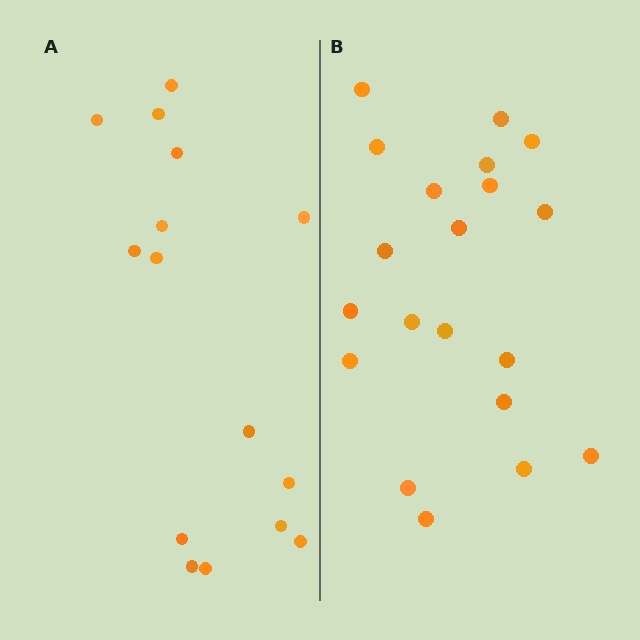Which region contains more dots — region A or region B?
Region B (the right region) has more dots.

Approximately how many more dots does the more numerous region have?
Region B has about 5 more dots than region A.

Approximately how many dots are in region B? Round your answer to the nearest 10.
About 20 dots.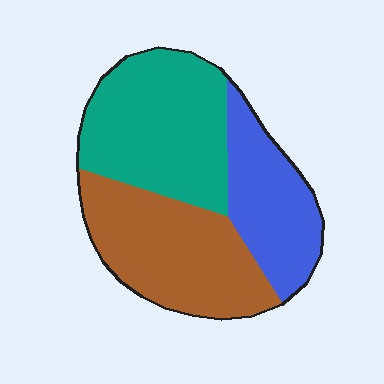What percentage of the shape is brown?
Brown covers around 35% of the shape.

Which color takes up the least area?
Blue, at roughly 25%.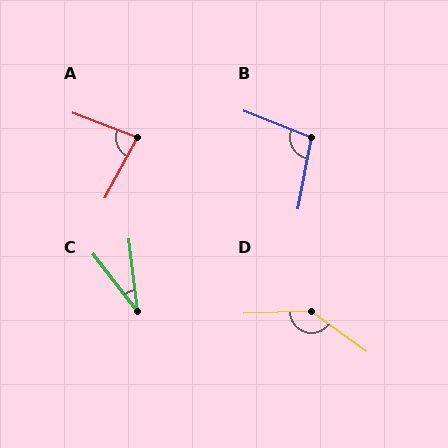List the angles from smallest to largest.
C (31°), A (82°), B (100°), D (143°).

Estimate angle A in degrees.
Approximately 82 degrees.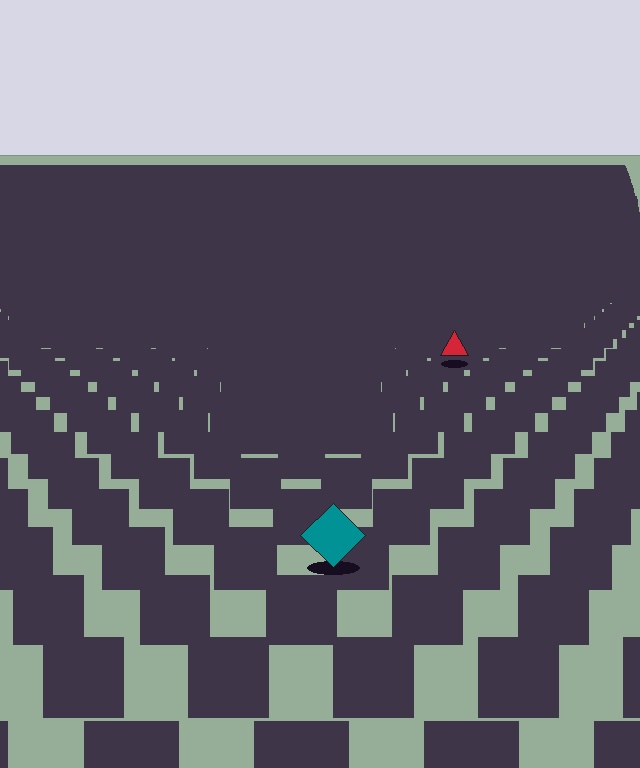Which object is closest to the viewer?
The teal diamond is closest. The texture marks near it are larger and more spread out.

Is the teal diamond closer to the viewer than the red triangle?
Yes. The teal diamond is closer — you can tell from the texture gradient: the ground texture is coarser near it.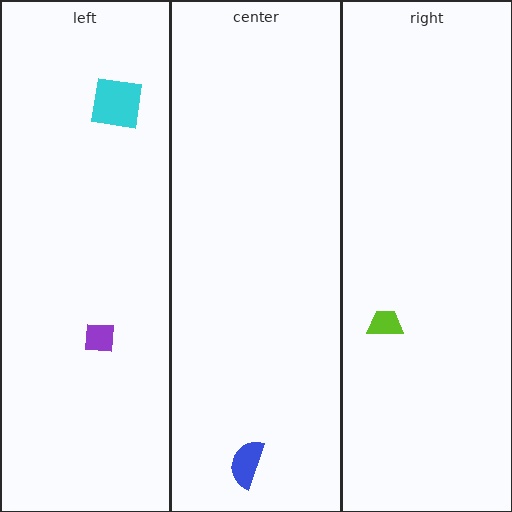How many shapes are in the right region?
1.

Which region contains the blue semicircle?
The center region.